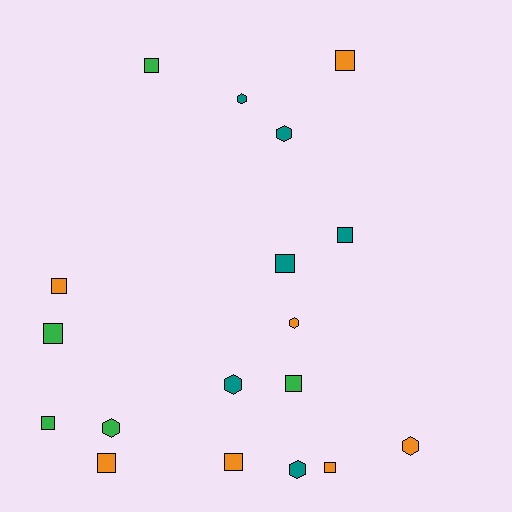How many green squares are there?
There are 4 green squares.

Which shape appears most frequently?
Square, with 11 objects.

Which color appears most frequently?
Orange, with 7 objects.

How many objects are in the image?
There are 18 objects.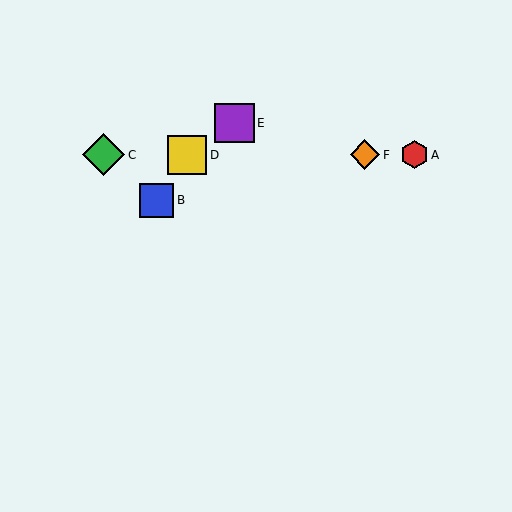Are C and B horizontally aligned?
No, C is at y≈155 and B is at y≈200.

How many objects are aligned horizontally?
4 objects (A, C, D, F) are aligned horizontally.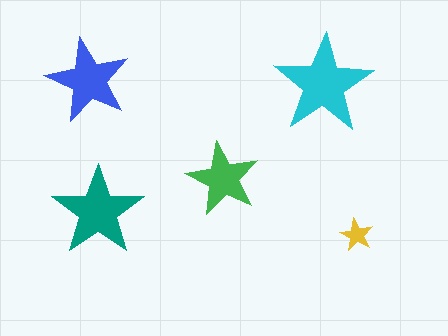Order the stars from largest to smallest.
the cyan one, the teal one, the blue one, the green one, the yellow one.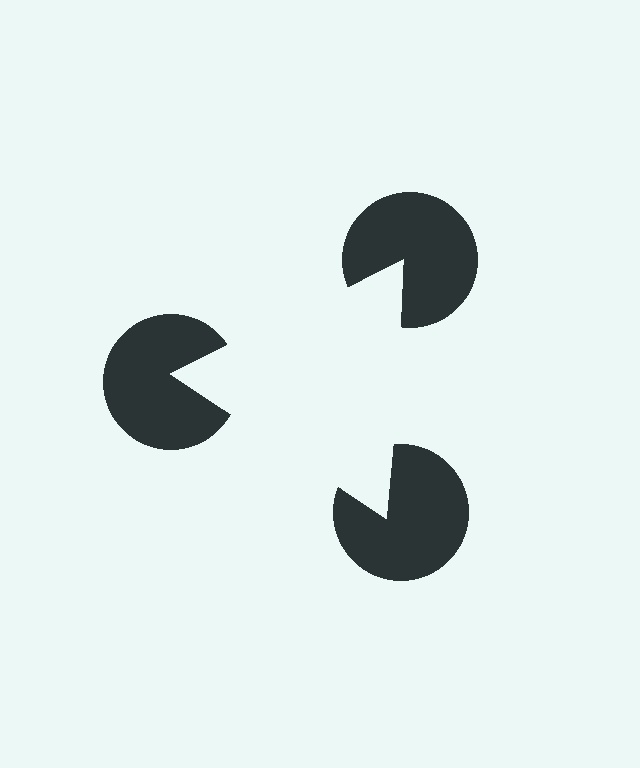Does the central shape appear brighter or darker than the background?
It typically appears slightly brighter than the background, even though no actual brightness change is drawn.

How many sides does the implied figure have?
3 sides.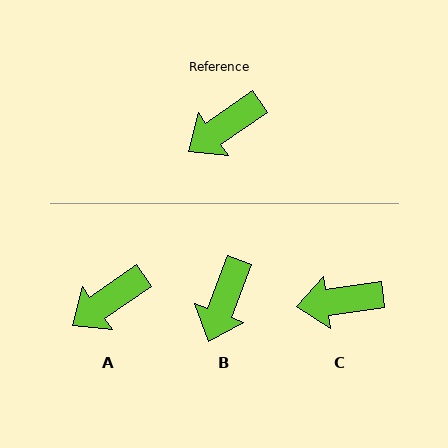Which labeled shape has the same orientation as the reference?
A.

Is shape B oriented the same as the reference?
No, it is off by about 34 degrees.